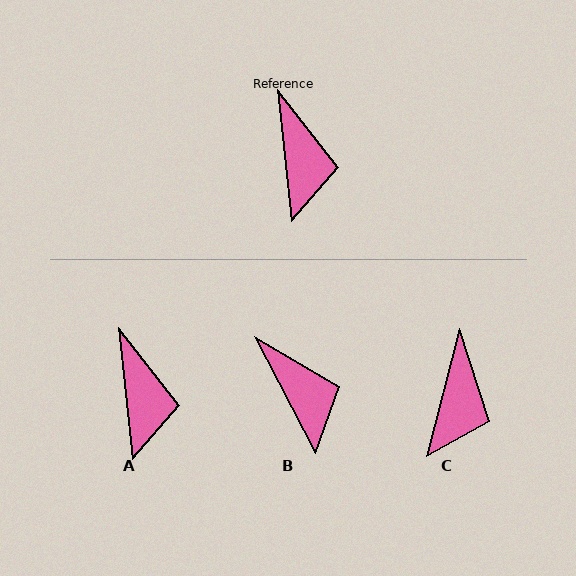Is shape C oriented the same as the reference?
No, it is off by about 20 degrees.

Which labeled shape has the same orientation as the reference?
A.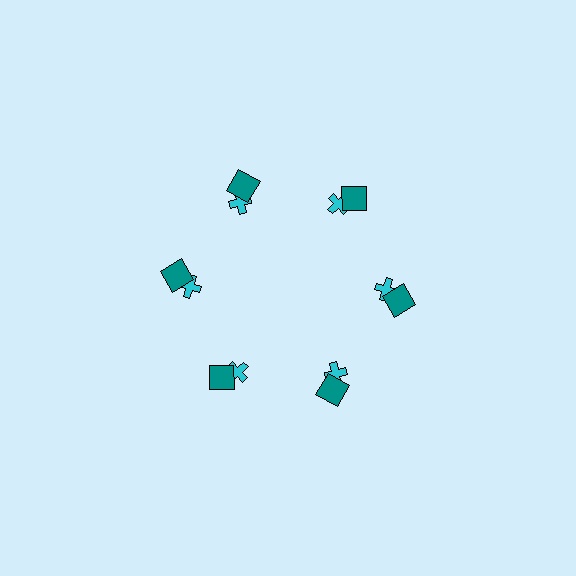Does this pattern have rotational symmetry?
Yes, this pattern has 6-fold rotational symmetry. It looks the same after rotating 60 degrees around the center.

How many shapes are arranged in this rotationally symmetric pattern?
There are 12 shapes, arranged in 6 groups of 2.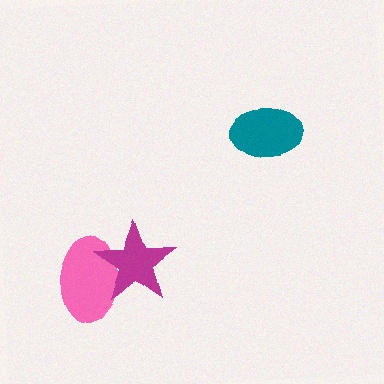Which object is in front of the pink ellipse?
The magenta star is in front of the pink ellipse.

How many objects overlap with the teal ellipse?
0 objects overlap with the teal ellipse.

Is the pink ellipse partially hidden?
Yes, it is partially covered by another shape.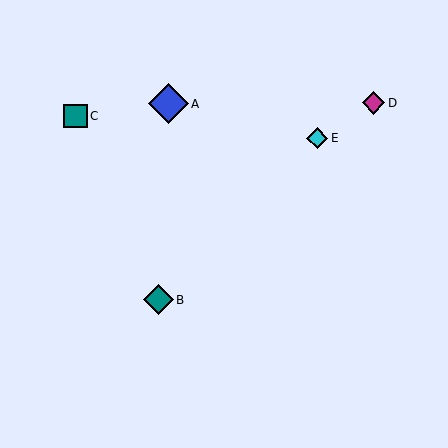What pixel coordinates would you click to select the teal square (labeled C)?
Click at (75, 116) to select the teal square C.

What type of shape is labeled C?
Shape C is a teal square.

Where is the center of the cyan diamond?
The center of the cyan diamond is at (317, 138).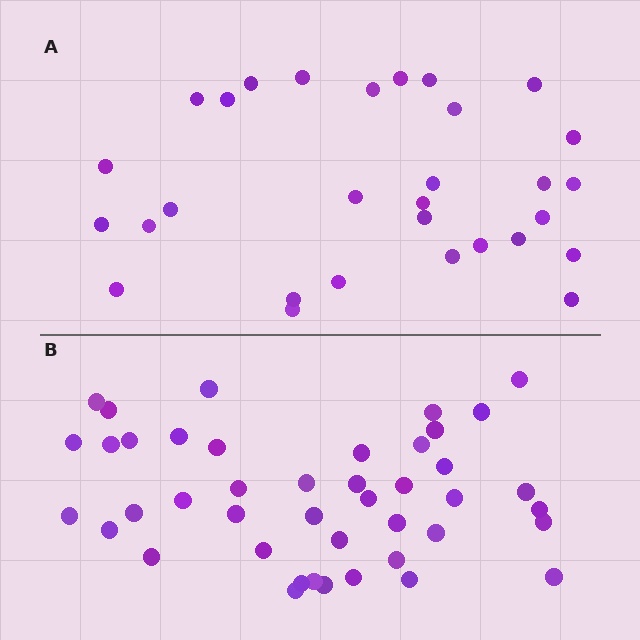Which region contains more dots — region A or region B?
Region B (the bottom region) has more dots.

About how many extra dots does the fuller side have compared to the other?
Region B has approximately 15 more dots than region A.